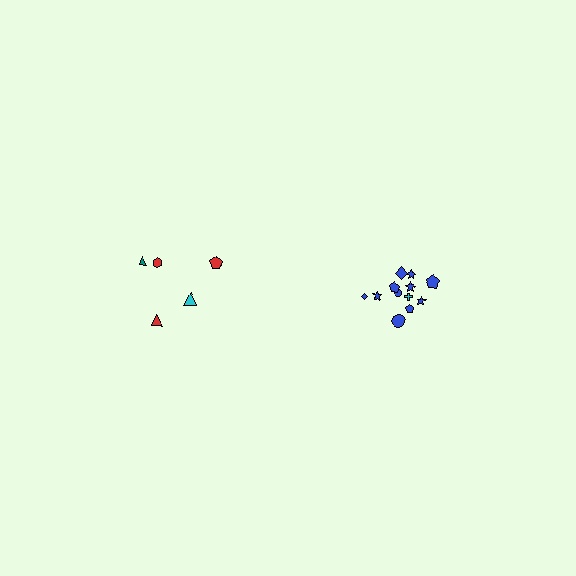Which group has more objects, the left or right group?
The right group.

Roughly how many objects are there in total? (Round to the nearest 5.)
Roughly 15 objects in total.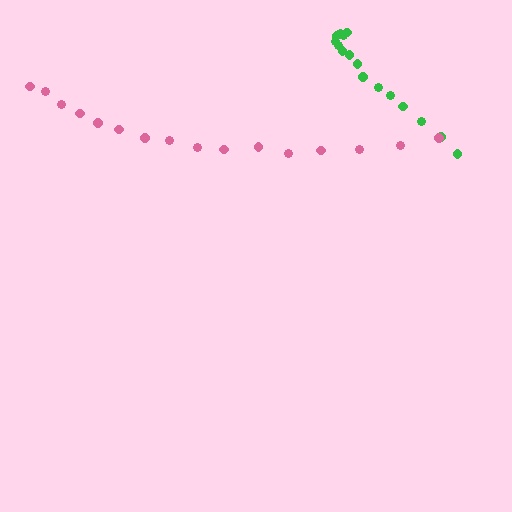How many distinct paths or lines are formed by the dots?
There are 2 distinct paths.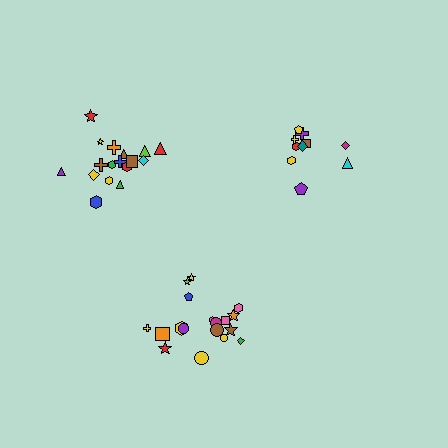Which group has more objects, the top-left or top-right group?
The top-left group.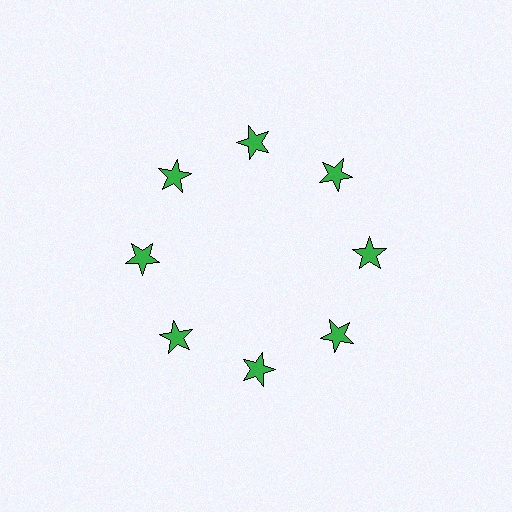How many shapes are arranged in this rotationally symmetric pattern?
There are 8 shapes, arranged in 8 groups of 1.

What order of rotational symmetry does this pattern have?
This pattern has 8-fold rotational symmetry.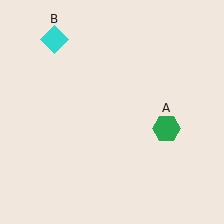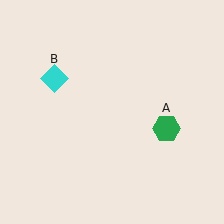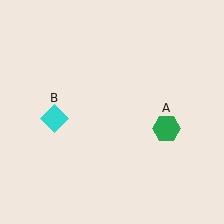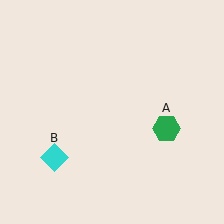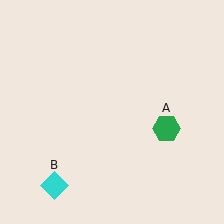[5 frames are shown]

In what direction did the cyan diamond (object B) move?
The cyan diamond (object B) moved down.